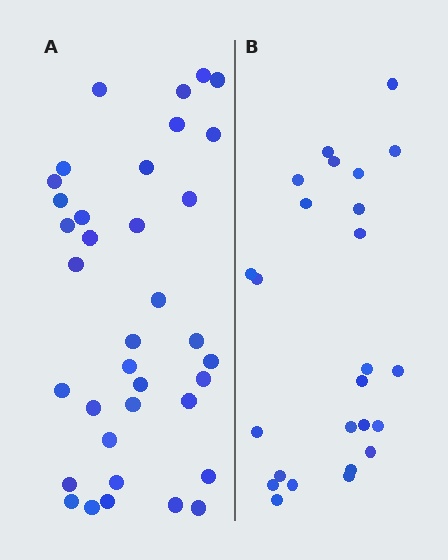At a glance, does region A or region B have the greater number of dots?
Region A (the left region) has more dots.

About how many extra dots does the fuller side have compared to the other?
Region A has roughly 12 or so more dots than region B.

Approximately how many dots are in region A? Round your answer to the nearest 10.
About 40 dots. (The exact count is 36, which rounds to 40.)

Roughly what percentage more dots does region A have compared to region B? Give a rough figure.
About 45% more.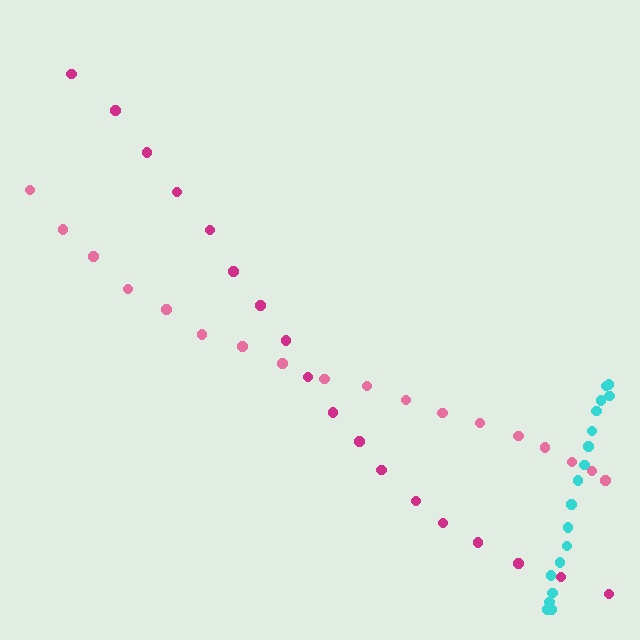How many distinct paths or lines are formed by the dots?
There are 3 distinct paths.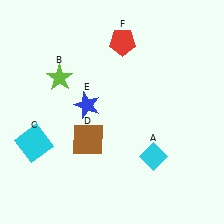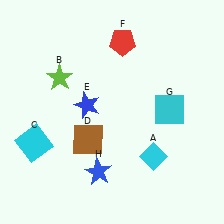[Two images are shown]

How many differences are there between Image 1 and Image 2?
There are 2 differences between the two images.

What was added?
A cyan square (G), a blue star (H) were added in Image 2.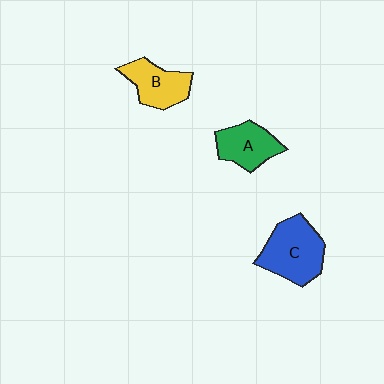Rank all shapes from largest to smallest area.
From largest to smallest: C (blue), B (yellow), A (green).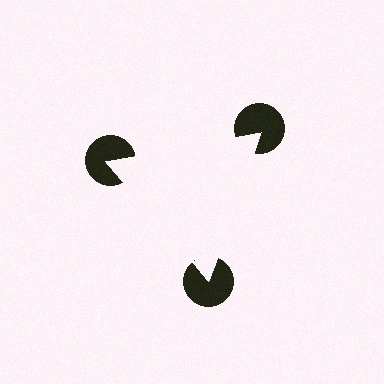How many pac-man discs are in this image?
There are 3 — one at each vertex of the illusory triangle.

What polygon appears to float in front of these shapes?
An illusory triangle — its edges are inferred from the aligned wedge cuts in the pac-man discs, not physically drawn.